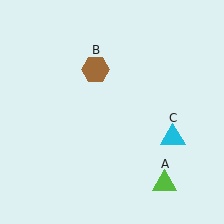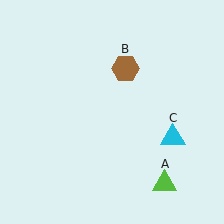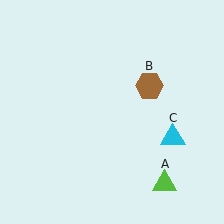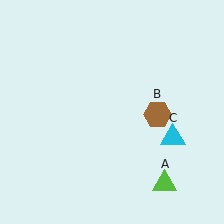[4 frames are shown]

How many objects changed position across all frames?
1 object changed position: brown hexagon (object B).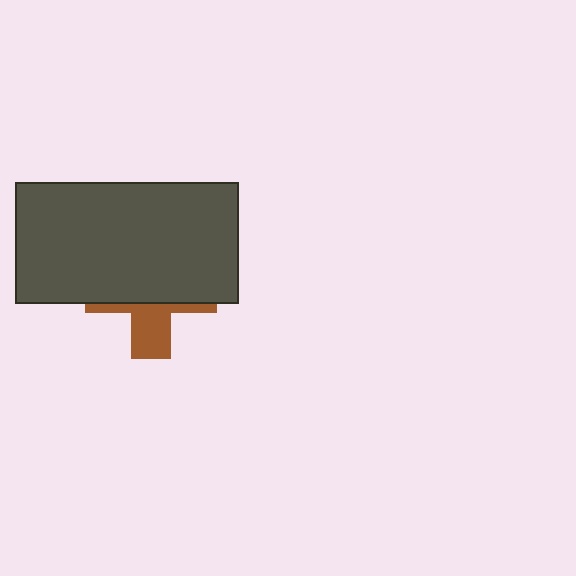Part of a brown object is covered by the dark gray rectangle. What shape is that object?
It is a cross.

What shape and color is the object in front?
The object in front is a dark gray rectangle.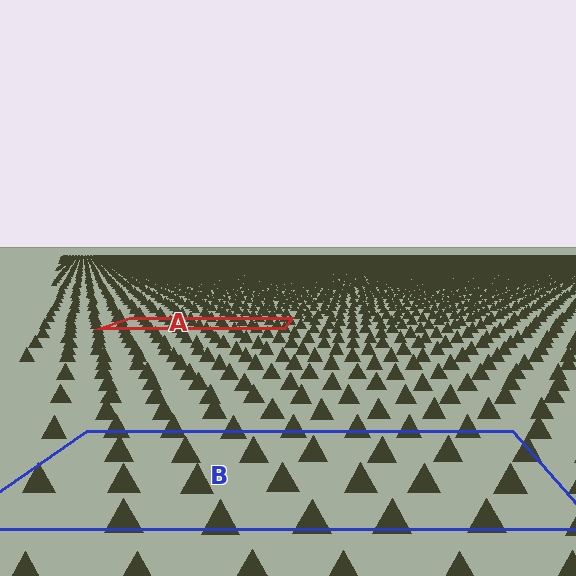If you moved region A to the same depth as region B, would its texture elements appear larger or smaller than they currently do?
They would appear larger. At a closer depth, the same texture elements are projected at a bigger on-screen size.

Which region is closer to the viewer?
Region B is closer. The texture elements there are larger and more spread out.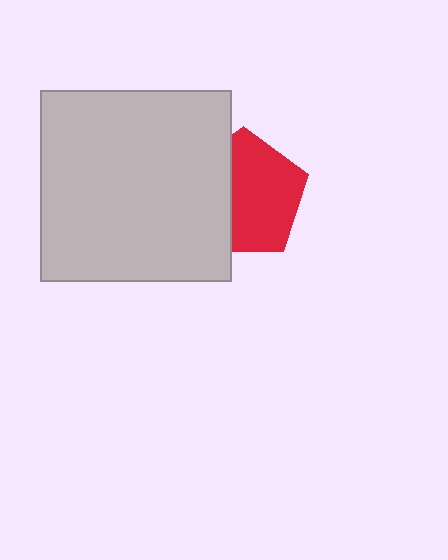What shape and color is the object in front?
The object in front is a light gray square.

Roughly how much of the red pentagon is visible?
About half of it is visible (roughly 62%).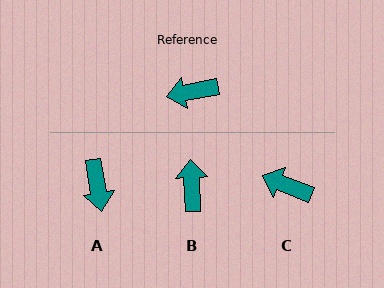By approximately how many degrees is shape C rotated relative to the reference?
Approximately 33 degrees clockwise.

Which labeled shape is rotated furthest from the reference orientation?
B, about 99 degrees away.